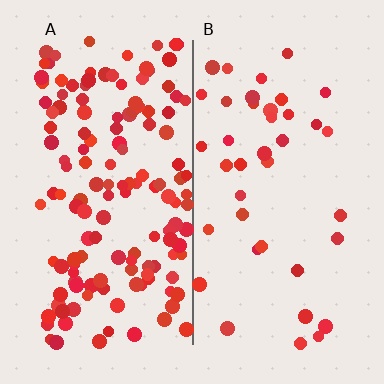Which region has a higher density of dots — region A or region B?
A (the left).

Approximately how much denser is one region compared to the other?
Approximately 3.6× — region A over region B.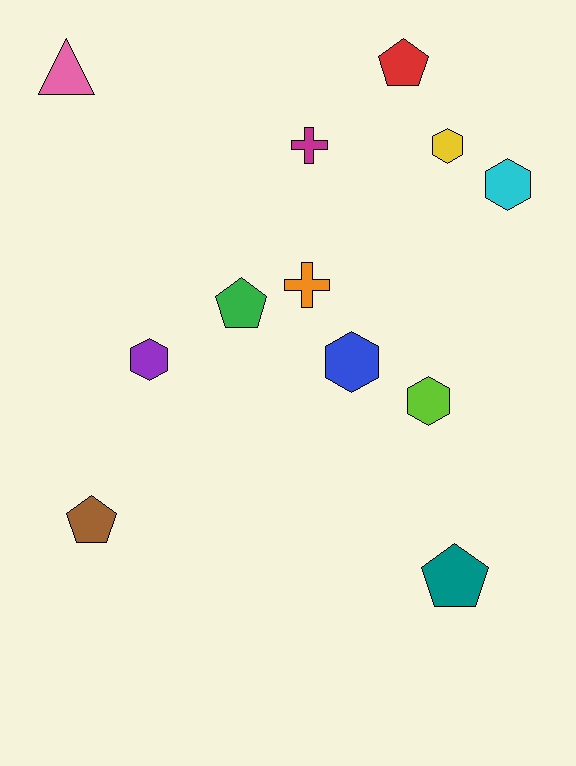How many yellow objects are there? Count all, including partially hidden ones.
There is 1 yellow object.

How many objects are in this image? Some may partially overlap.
There are 12 objects.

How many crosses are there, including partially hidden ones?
There are 2 crosses.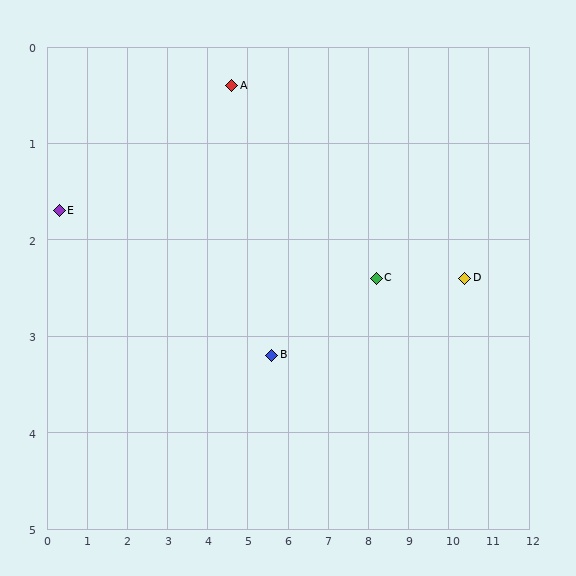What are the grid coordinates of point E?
Point E is at approximately (0.3, 1.7).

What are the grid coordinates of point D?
Point D is at approximately (10.4, 2.4).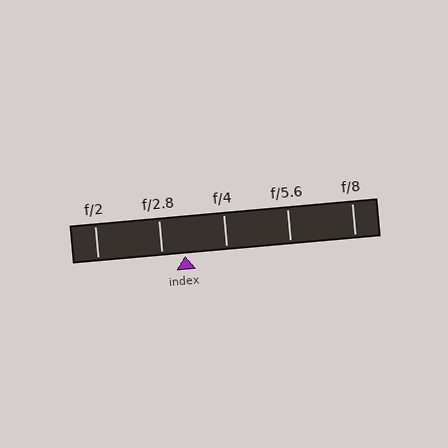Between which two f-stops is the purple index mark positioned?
The index mark is between f/2.8 and f/4.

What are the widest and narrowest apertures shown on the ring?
The widest aperture shown is f/2 and the narrowest is f/8.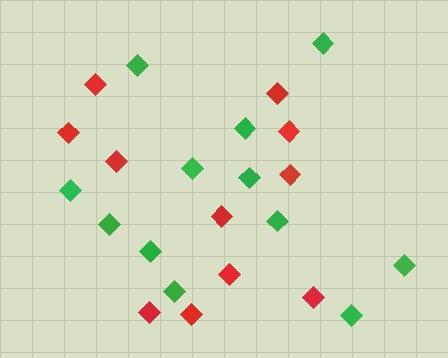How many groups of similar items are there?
There are 2 groups: one group of green diamonds (12) and one group of red diamonds (11).